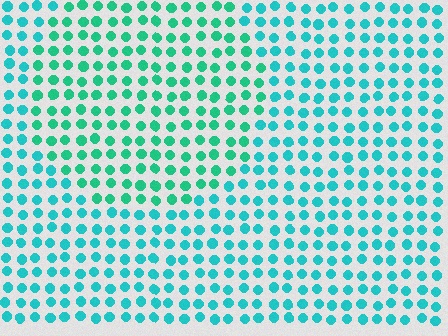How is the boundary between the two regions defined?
The boundary is defined purely by a slight shift in hue (about 23 degrees). Spacing, size, and orientation are identical on both sides.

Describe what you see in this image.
The image is filled with small cyan elements in a uniform arrangement. A circle-shaped region is visible where the elements are tinted to a slightly different hue, forming a subtle color boundary.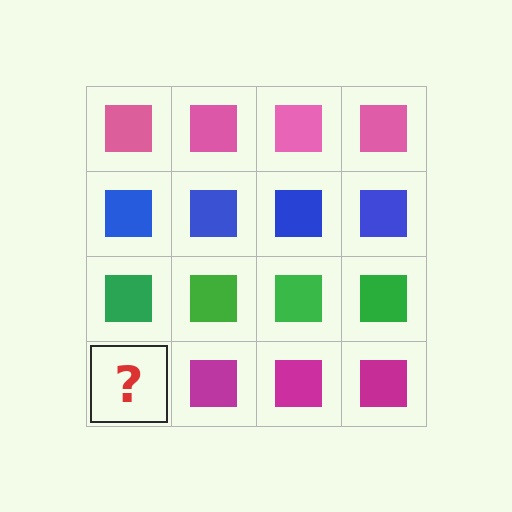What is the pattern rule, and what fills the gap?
The rule is that each row has a consistent color. The gap should be filled with a magenta square.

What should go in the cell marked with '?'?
The missing cell should contain a magenta square.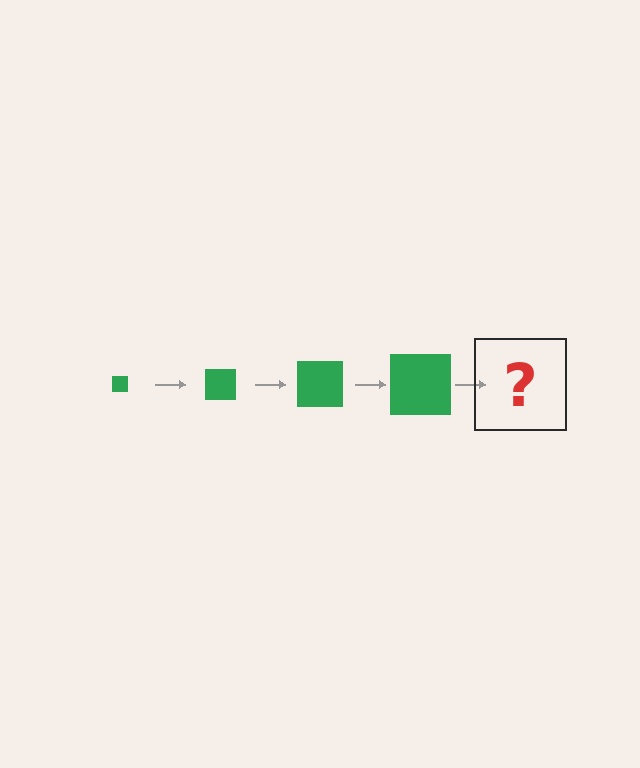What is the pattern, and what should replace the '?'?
The pattern is that the square gets progressively larger each step. The '?' should be a green square, larger than the previous one.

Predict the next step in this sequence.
The next step is a green square, larger than the previous one.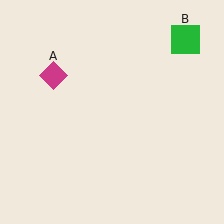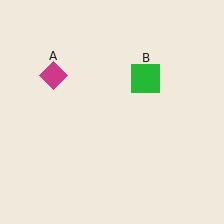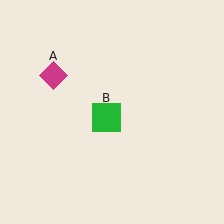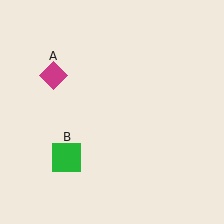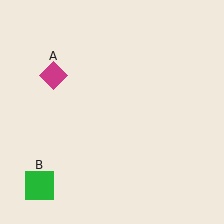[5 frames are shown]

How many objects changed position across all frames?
1 object changed position: green square (object B).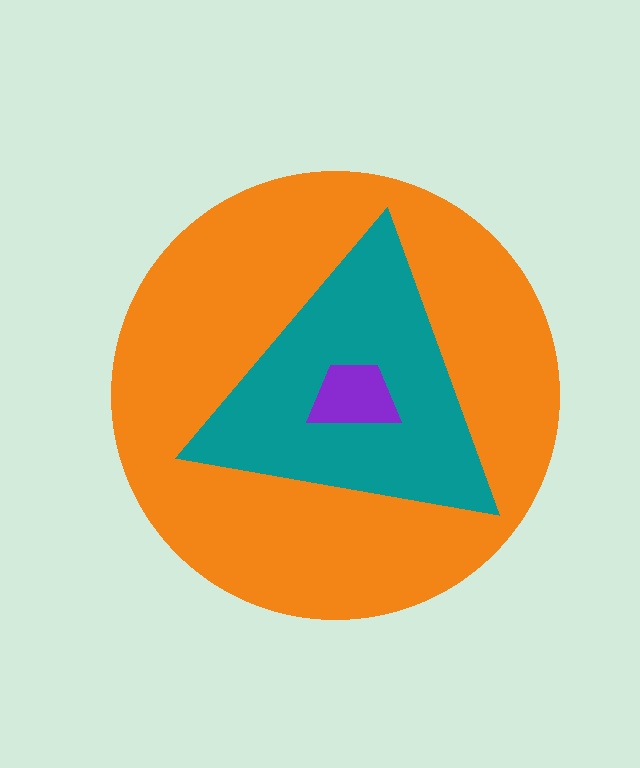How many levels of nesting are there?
3.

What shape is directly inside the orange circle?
The teal triangle.